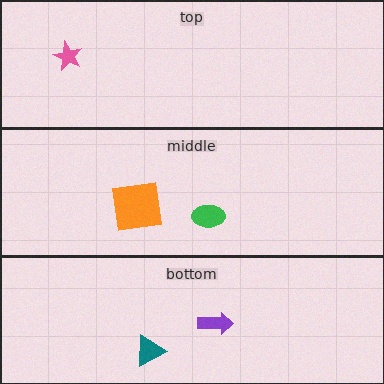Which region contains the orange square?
The middle region.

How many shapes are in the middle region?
2.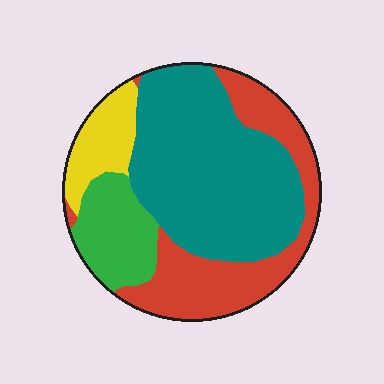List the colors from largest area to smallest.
From largest to smallest: teal, red, green, yellow.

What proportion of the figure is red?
Red takes up about one quarter (1/4) of the figure.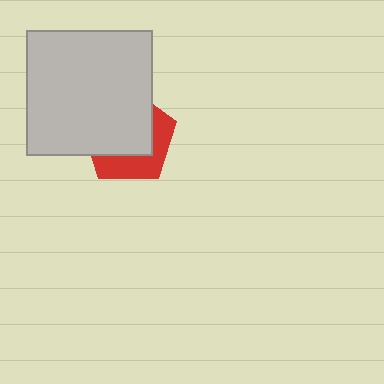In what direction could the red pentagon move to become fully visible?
The red pentagon could move toward the lower-right. That would shift it out from behind the light gray square entirely.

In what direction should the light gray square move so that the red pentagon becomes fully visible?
The light gray square should move toward the upper-left. That is the shortest direction to clear the overlap and leave the red pentagon fully visible.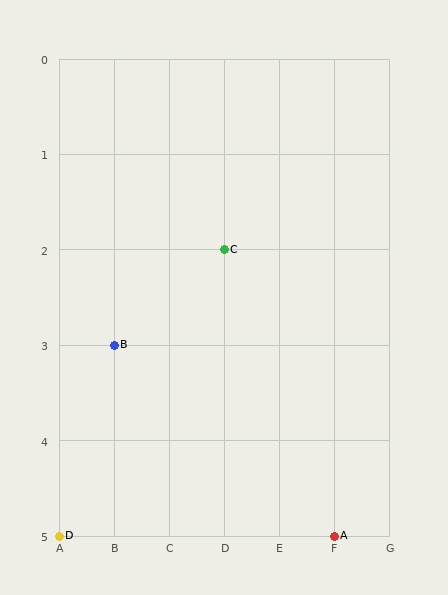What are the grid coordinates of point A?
Point A is at grid coordinates (F, 5).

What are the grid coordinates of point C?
Point C is at grid coordinates (D, 2).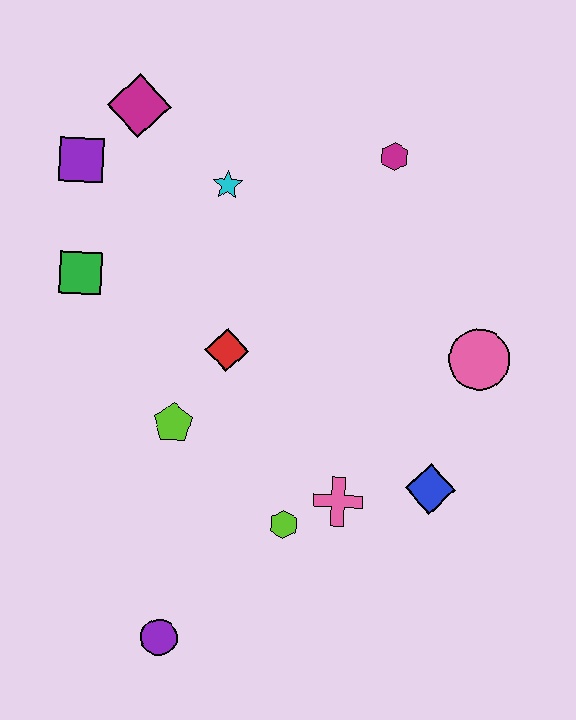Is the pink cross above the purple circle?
Yes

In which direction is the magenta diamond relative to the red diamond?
The magenta diamond is above the red diamond.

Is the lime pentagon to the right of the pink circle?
No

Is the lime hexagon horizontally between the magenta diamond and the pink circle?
Yes